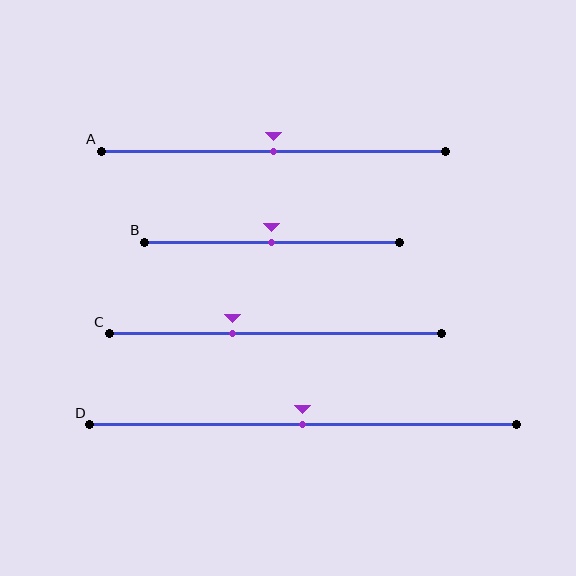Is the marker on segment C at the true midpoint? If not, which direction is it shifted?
No, the marker on segment C is shifted to the left by about 13% of the segment length.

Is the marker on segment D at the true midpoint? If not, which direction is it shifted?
Yes, the marker on segment D is at the true midpoint.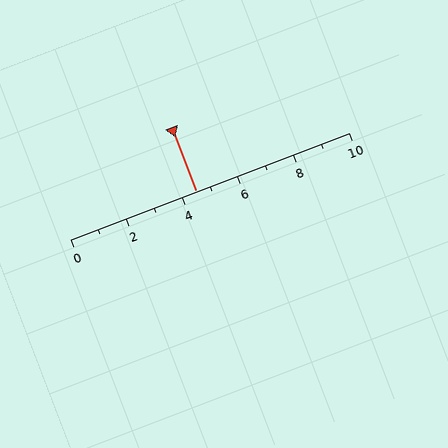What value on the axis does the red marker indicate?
The marker indicates approximately 4.5.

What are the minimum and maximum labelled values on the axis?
The axis runs from 0 to 10.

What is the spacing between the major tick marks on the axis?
The major ticks are spaced 2 apart.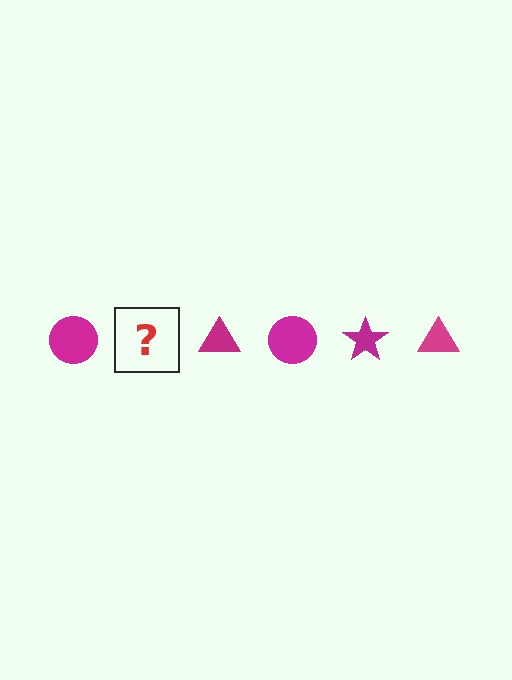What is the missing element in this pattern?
The missing element is a magenta star.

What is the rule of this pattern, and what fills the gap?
The rule is that the pattern cycles through circle, star, triangle shapes in magenta. The gap should be filled with a magenta star.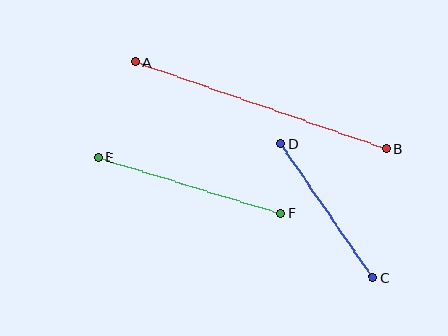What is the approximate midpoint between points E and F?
The midpoint is at approximately (189, 185) pixels.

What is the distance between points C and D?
The distance is approximately 162 pixels.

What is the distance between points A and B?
The distance is approximately 265 pixels.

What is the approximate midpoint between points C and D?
The midpoint is at approximately (326, 211) pixels.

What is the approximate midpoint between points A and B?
The midpoint is at approximately (261, 105) pixels.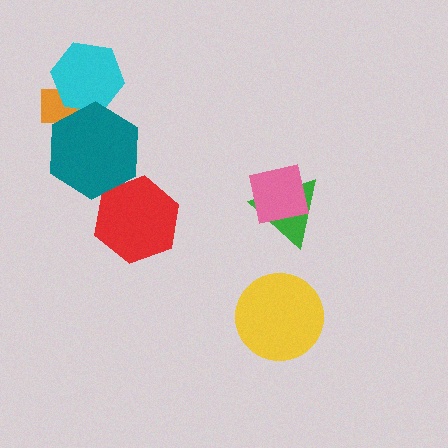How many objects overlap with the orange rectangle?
2 objects overlap with the orange rectangle.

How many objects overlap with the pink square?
1 object overlaps with the pink square.